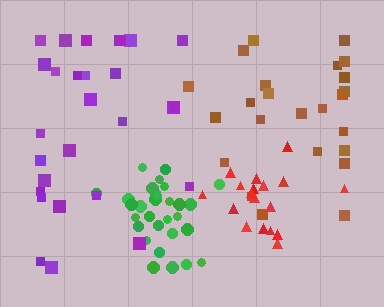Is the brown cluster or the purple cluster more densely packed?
Purple.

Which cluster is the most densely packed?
Green.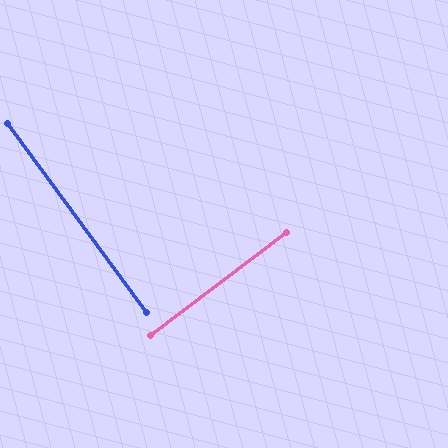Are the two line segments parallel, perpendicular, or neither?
Perpendicular — they meet at approximately 89°.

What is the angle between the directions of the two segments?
Approximately 89 degrees.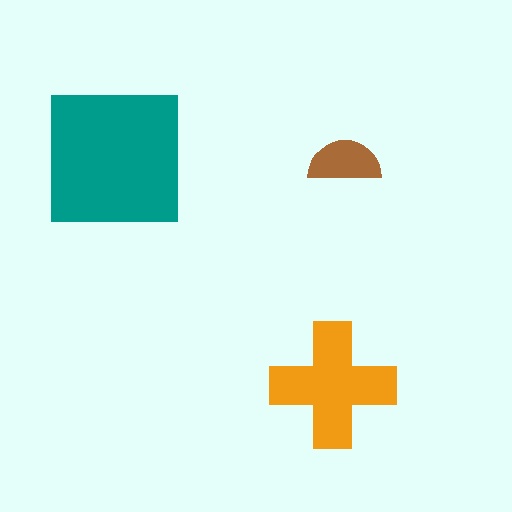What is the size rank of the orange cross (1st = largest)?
2nd.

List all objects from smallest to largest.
The brown semicircle, the orange cross, the teal square.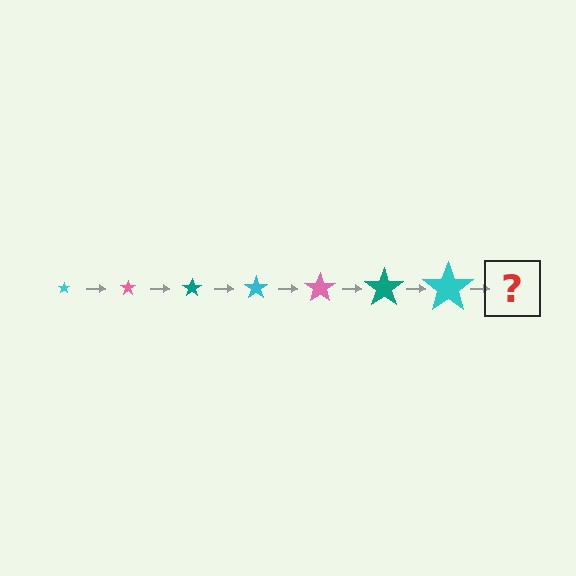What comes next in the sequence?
The next element should be a pink star, larger than the previous one.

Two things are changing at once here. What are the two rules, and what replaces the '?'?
The two rules are that the star grows larger each step and the color cycles through cyan, pink, and teal. The '?' should be a pink star, larger than the previous one.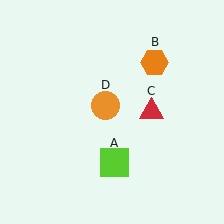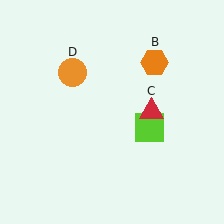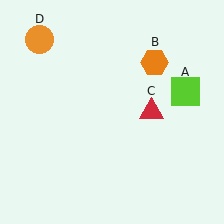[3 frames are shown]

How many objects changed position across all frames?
2 objects changed position: lime square (object A), orange circle (object D).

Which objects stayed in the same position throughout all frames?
Orange hexagon (object B) and red triangle (object C) remained stationary.